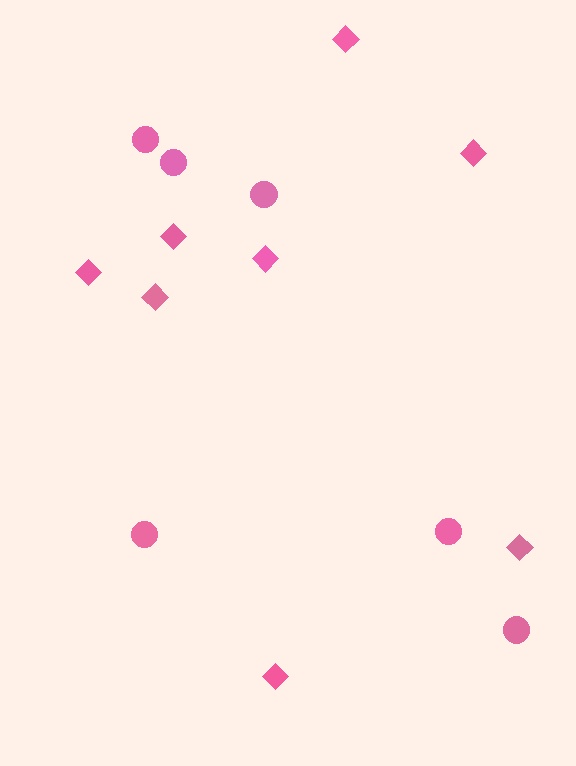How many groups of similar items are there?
There are 2 groups: one group of diamonds (8) and one group of circles (6).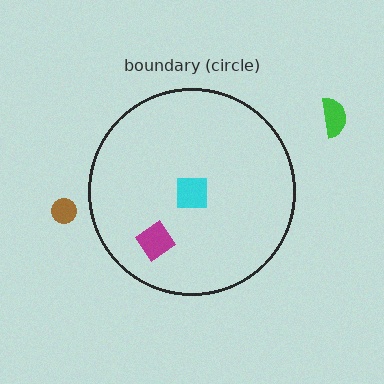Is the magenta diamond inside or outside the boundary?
Inside.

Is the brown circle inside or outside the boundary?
Outside.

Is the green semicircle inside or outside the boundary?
Outside.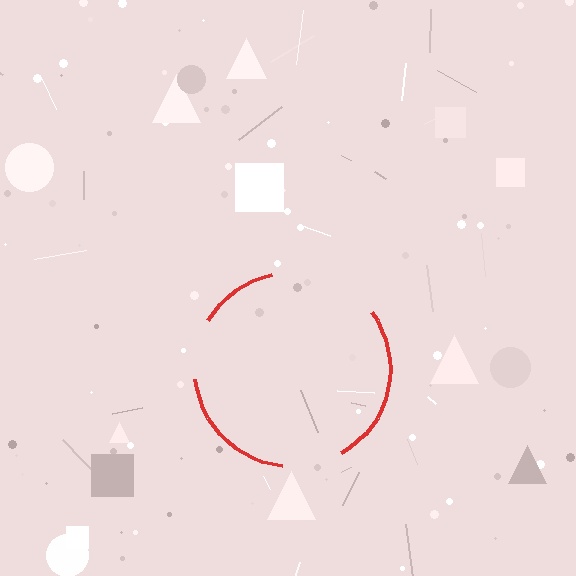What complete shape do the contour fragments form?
The contour fragments form a circle.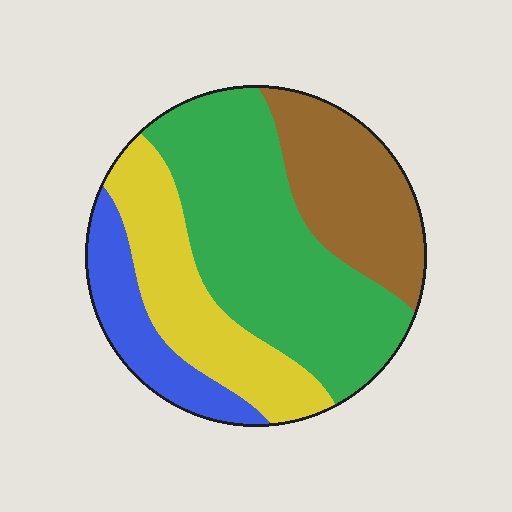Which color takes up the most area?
Green, at roughly 40%.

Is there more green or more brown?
Green.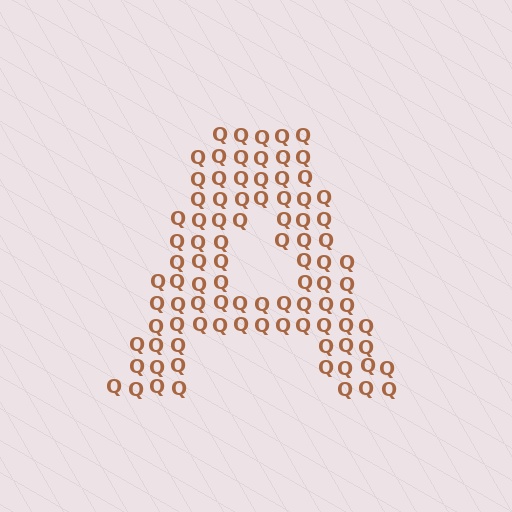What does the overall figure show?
The overall figure shows the letter A.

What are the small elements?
The small elements are letter Q's.